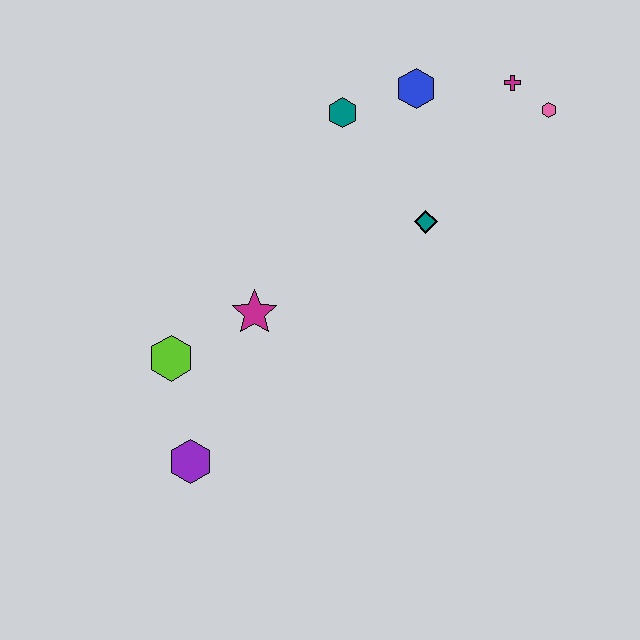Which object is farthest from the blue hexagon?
The purple hexagon is farthest from the blue hexagon.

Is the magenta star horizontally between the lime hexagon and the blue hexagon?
Yes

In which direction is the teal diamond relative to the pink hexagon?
The teal diamond is to the left of the pink hexagon.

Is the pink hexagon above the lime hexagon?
Yes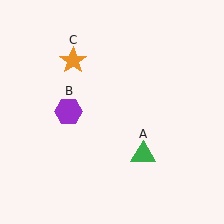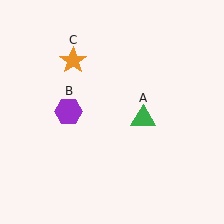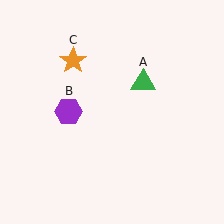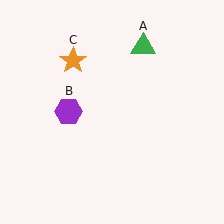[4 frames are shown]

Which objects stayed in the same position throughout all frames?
Purple hexagon (object B) and orange star (object C) remained stationary.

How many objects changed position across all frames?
1 object changed position: green triangle (object A).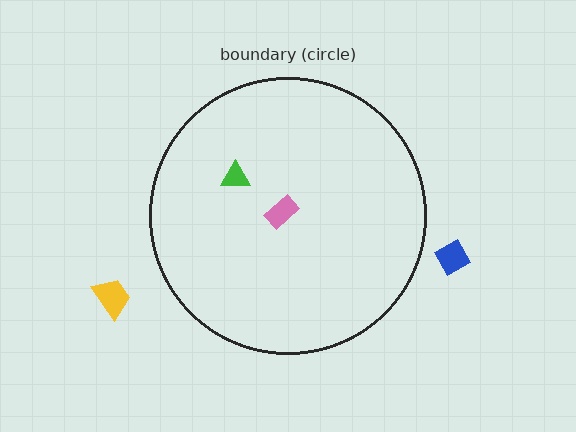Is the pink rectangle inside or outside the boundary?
Inside.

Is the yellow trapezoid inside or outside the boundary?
Outside.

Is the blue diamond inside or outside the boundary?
Outside.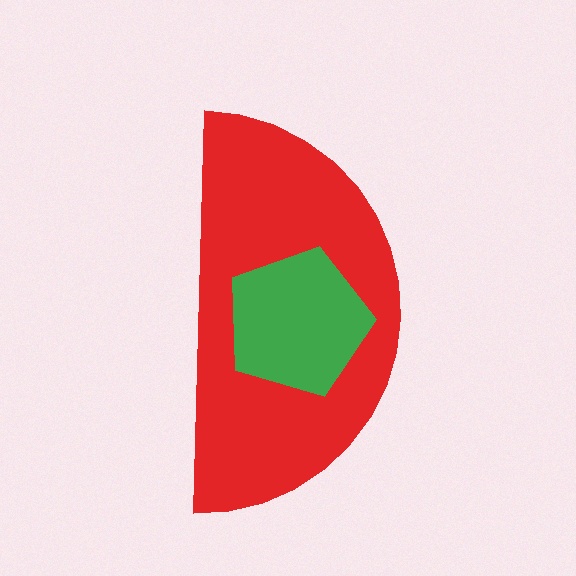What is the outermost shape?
The red semicircle.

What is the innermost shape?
The green pentagon.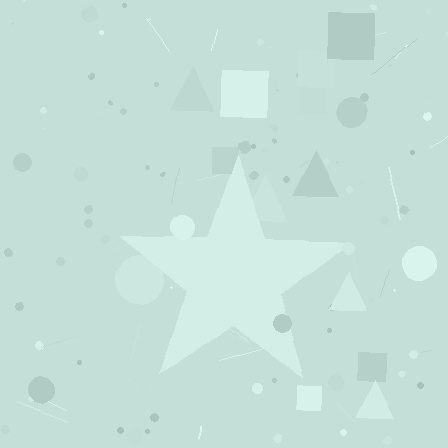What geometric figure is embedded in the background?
A star is embedded in the background.